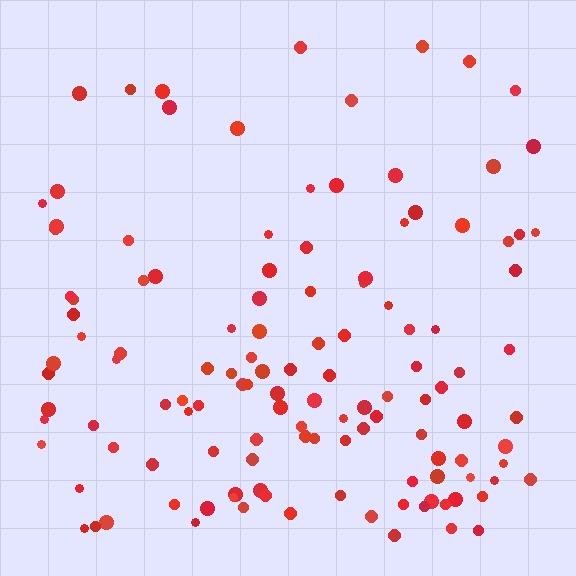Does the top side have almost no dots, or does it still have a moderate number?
Still a moderate number, just noticeably fewer than the bottom.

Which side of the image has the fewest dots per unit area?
The top.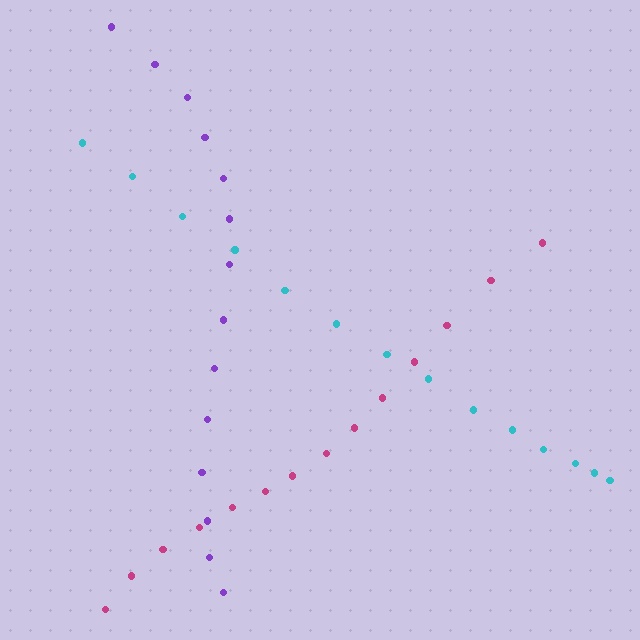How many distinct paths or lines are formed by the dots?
There are 3 distinct paths.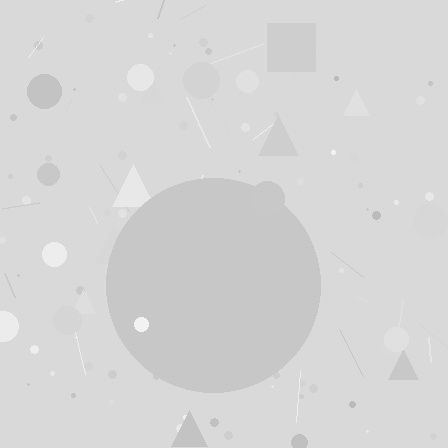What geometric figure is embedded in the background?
A circle is embedded in the background.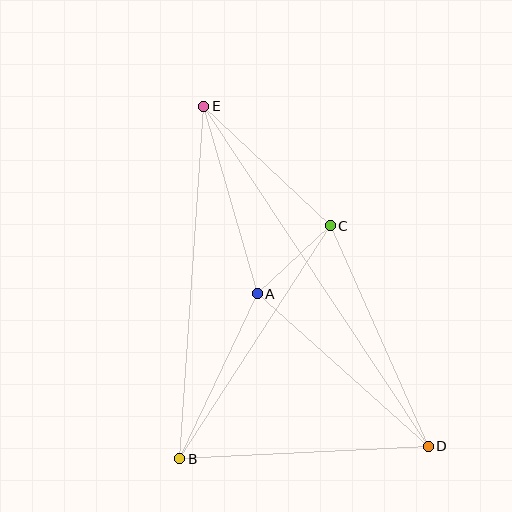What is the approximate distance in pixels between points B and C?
The distance between B and C is approximately 278 pixels.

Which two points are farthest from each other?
Points D and E are farthest from each other.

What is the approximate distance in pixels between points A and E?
The distance between A and E is approximately 195 pixels.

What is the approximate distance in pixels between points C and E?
The distance between C and E is approximately 174 pixels.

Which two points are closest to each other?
Points A and C are closest to each other.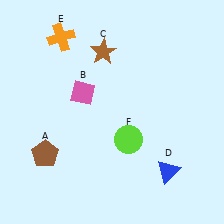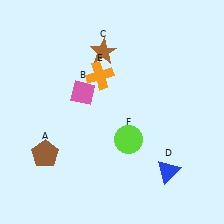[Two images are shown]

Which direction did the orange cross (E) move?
The orange cross (E) moved right.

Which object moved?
The orange cross (E) moved right.